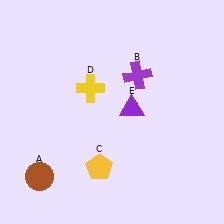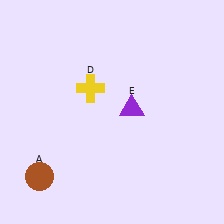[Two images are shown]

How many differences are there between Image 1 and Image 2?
There are 2 differences between the two images.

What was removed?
The yellow pentagon (C), the purple cross (B) were removed in Image 2.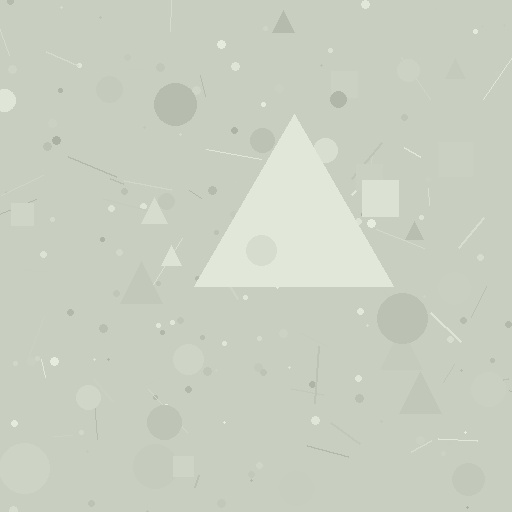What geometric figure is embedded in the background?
A triangle is embedded in the background.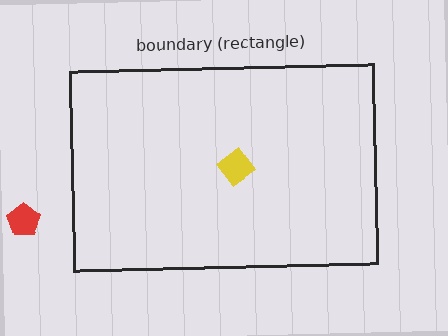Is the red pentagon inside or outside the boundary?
Outside.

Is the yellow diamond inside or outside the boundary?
Inside.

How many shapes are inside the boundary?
1 inside, 1 outside.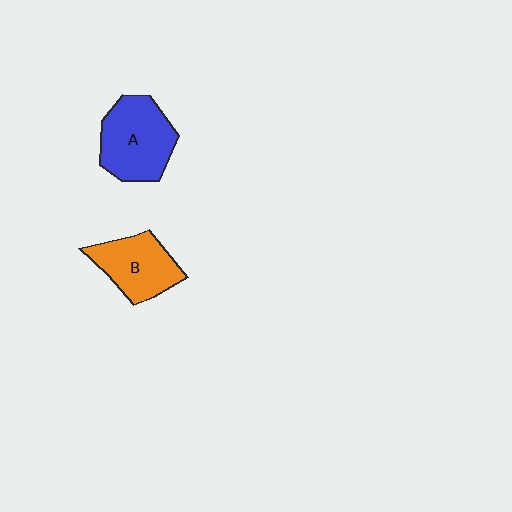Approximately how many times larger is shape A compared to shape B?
Approximately 1.2 times.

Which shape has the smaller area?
Shape B (orange).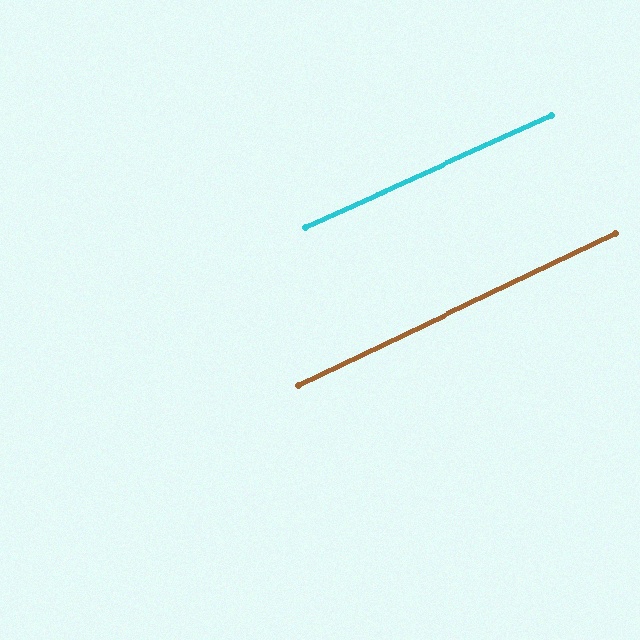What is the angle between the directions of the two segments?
Approximately 1 degree.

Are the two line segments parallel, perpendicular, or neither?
Parallel — their directions differ by only 1.3°.